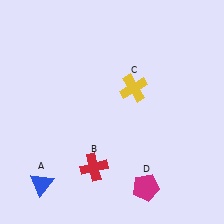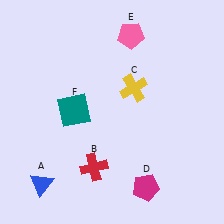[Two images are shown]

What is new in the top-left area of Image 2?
A teal square (F) was added in the top-left area of Image 2.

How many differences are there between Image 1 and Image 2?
There are 2 differences between the two images.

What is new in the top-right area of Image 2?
A pink pentagon (E) was added in the top-right area of Image 2.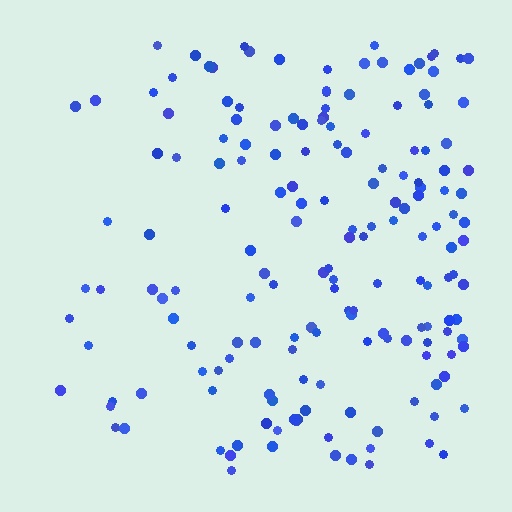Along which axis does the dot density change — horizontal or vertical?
Horizontal.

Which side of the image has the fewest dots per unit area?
The left.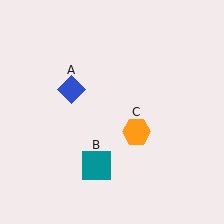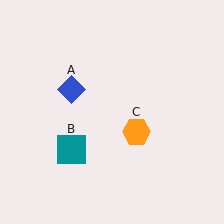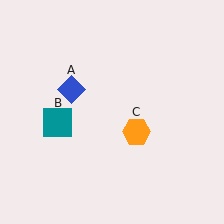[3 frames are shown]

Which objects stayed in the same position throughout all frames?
Blue diamond (object A) and orange hexagon (object C) remained stationary.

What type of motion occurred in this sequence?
The teal square (object B) rotated clockwise around the center of the scene.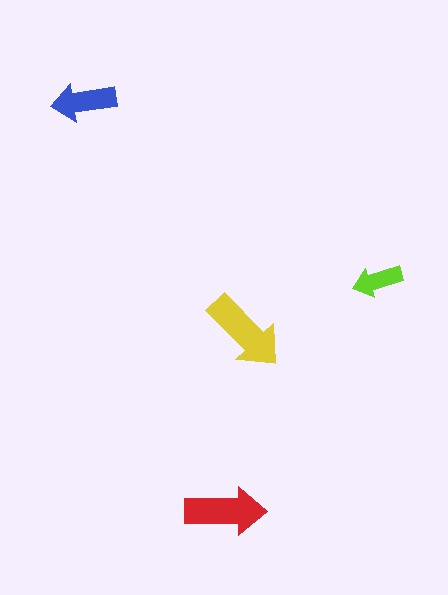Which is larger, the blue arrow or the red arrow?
The red one.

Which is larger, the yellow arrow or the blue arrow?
The yellow one.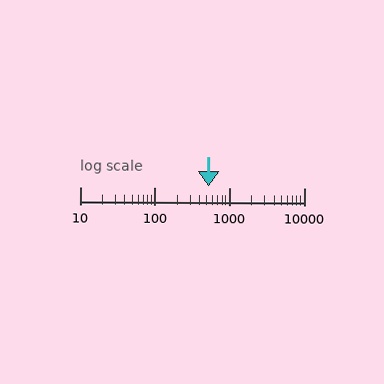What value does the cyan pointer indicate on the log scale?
The pointer indicates approximately 530.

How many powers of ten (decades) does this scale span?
The scale spans 3 decades, from 10 to 10000.